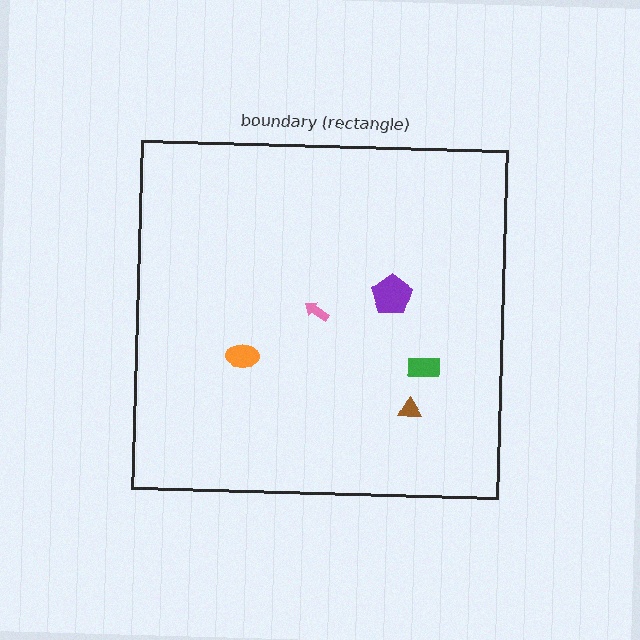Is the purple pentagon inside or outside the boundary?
Inside.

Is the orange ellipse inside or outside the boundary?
Inside.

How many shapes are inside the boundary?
5 inside, 0 outside.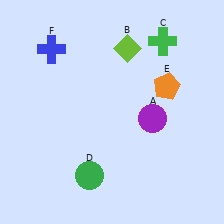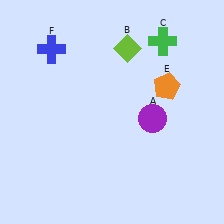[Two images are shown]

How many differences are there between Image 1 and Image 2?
There is 1 difference between the two images.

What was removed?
The green circle (D) was removed in Image 2.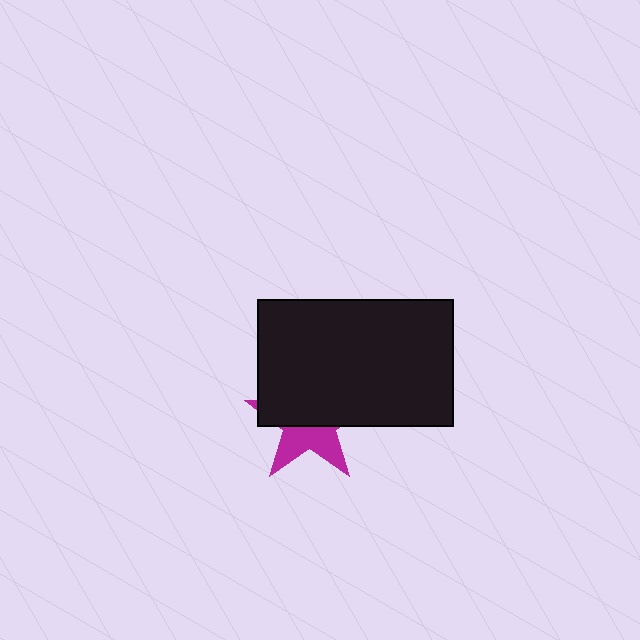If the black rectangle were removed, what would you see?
You would see the complete magenta star.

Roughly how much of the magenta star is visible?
A small part of it is visible (roughly 40%).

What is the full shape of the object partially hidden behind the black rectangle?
The partially hidden object is a magenta star.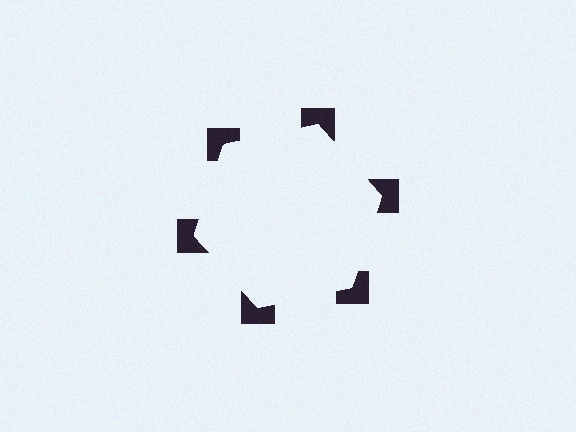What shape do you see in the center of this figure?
An illusory hexagon — its edges are inferred from the aligned wedge cuts in the notched squares, not physically drawn.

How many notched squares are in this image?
There are 6 — one at each vertex of the illusory hexagon.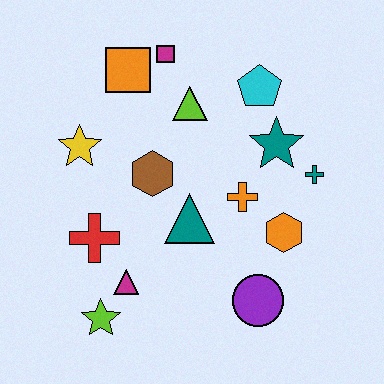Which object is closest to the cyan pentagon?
The teal star is closest to the cyan pentagon.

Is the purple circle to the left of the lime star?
No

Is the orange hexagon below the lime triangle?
Yes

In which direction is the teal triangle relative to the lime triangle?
The teal triangle is below the lime triangle.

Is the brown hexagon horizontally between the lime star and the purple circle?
Yes